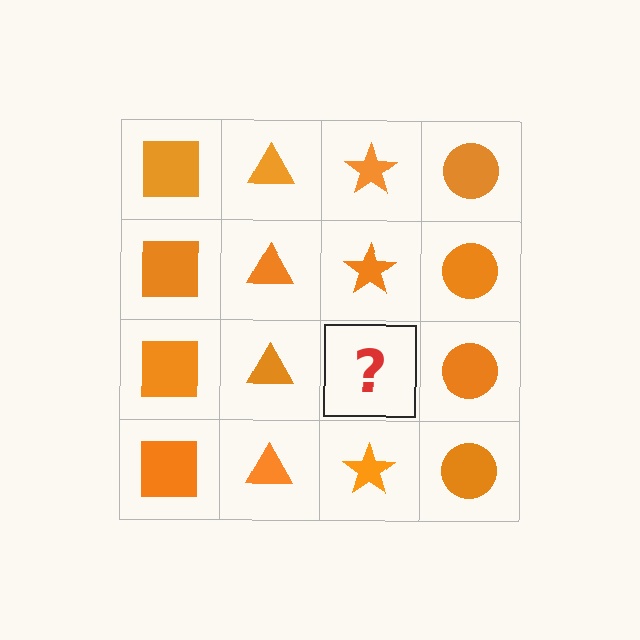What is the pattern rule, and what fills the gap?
The rule is that each column has a consistent shape. The gap should be filled with an orange star.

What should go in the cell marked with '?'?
The missing cell should contain an orange star.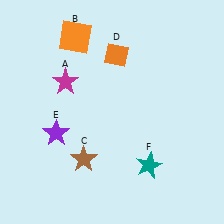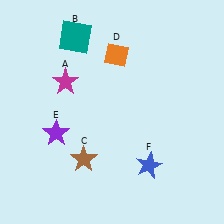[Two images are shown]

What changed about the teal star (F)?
In Image 1, F is teal. In Image 2, it changed to blue.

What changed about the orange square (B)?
In Image 1, B is orange. In Image 2, it changed to teal.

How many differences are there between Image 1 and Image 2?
There are 2 differences between the two images.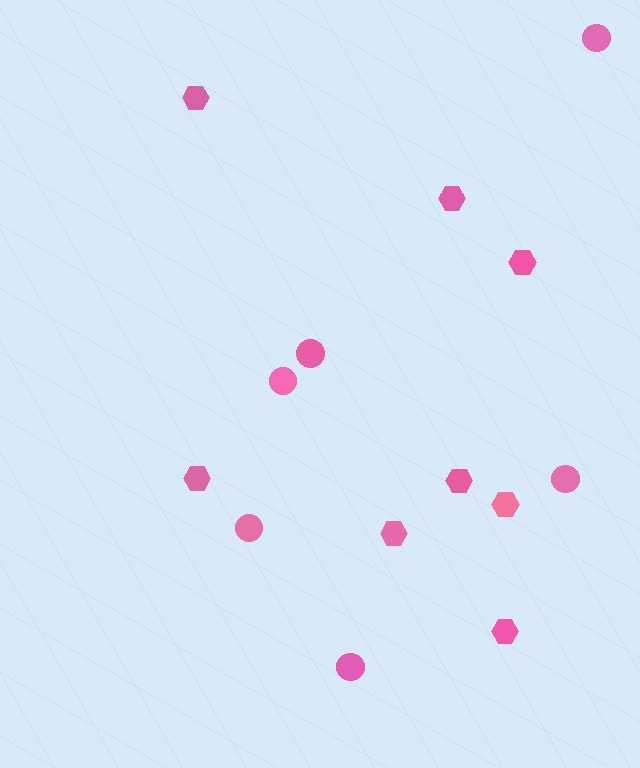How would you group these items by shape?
There are 2 groups: one group of hexagons (8) and one group of circles (6).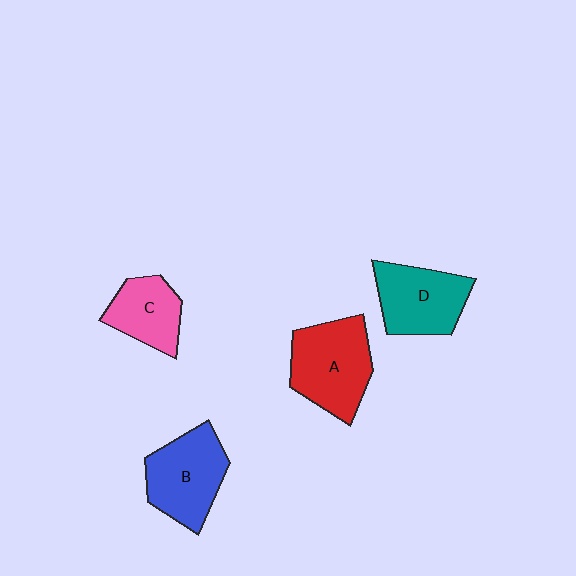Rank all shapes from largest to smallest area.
From largest to smallest: A (red), B (blue), D (teal), C (pink).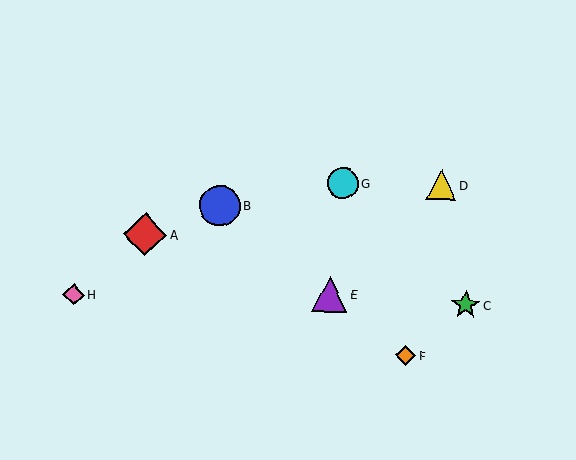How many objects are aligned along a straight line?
3 objects (B, E, F) are aligned along a straight line.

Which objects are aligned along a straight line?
Objects B, E, F are aligned along a straight line.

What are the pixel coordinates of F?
Object F is at (406, 355).